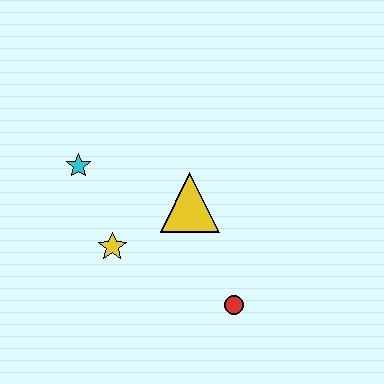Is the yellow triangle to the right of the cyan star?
Yes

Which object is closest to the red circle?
The yellow triangle is closest to the red circle.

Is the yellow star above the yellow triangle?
No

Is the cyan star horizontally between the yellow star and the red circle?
No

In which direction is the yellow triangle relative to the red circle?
The yellow triangle is above the red circle.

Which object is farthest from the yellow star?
The red circle is farthest from the yellow star.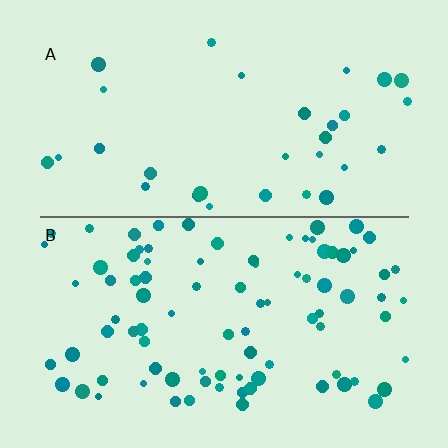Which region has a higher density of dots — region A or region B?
B (the bottom).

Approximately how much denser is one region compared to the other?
Approximately 2.8× — region B over region A.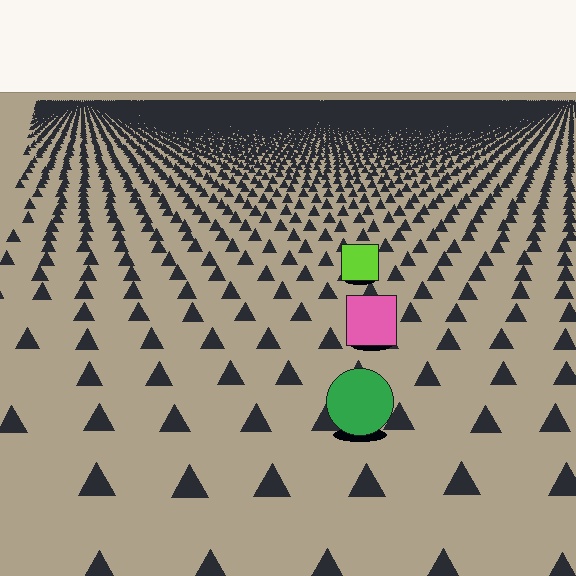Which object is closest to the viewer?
The green circle is closest. The texture marks near it are larger and more spread out.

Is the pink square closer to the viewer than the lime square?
Yes. The pink square is closer — you can tell from the texture gradient: the ground texture is coarser near it.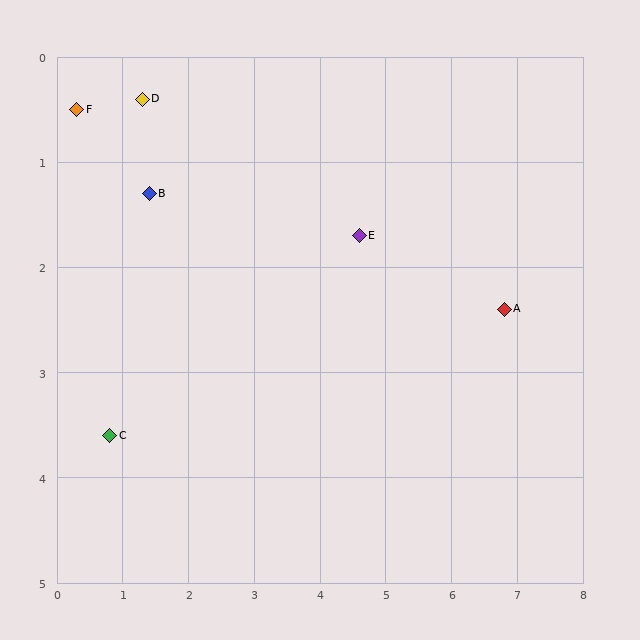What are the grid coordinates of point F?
Point F is at approximately (0.3, 0.5).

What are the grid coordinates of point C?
Point C is at approximately (0.8, 3.6).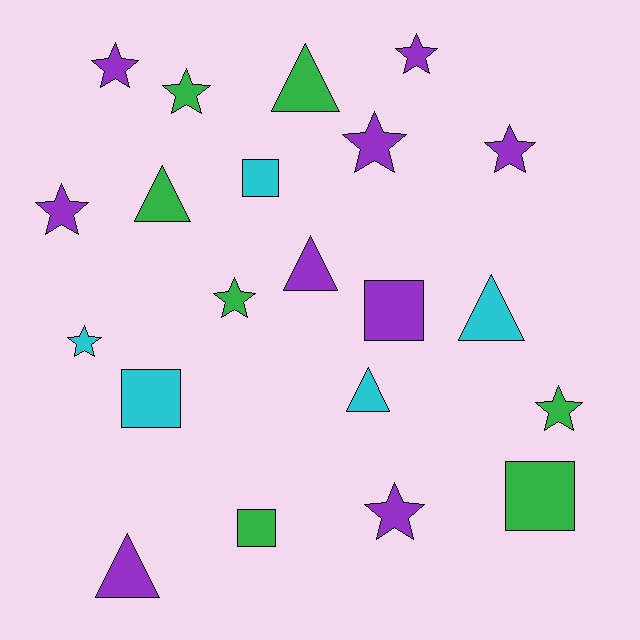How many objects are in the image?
There are 21 objects.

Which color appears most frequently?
Purple, with 9 objects.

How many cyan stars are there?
There is 1 cyan star.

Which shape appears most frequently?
Star, with 10 objects.